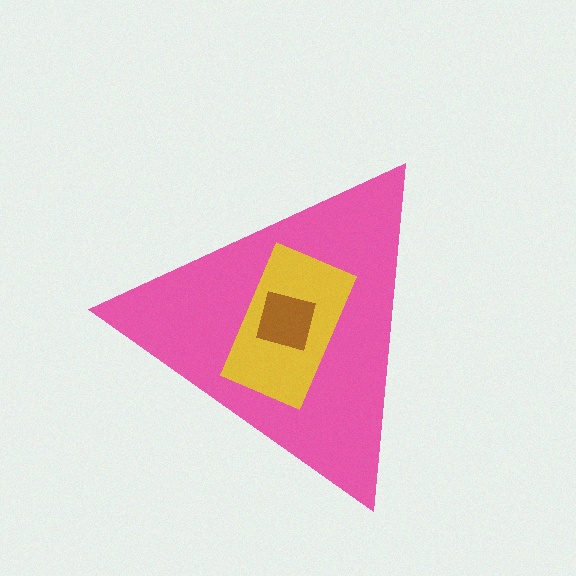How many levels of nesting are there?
3.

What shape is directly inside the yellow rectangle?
The brown square.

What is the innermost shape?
The brown square.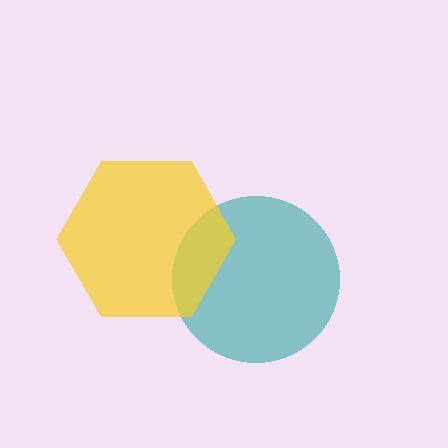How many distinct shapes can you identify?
There are 2 distinct shapes: a teal circle, a yellow hexagon.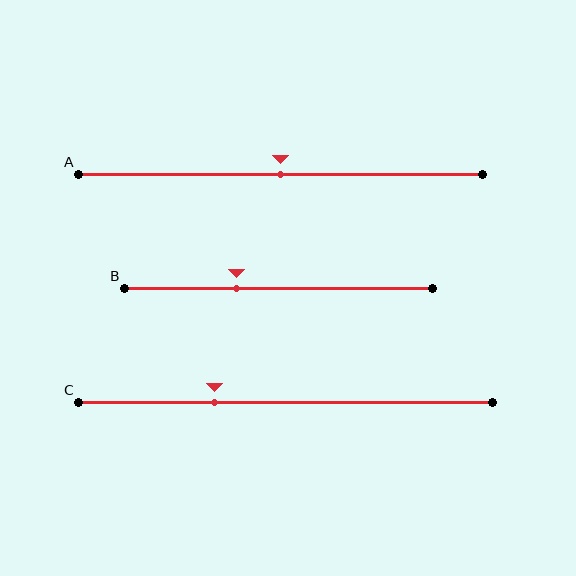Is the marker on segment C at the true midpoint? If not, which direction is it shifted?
No, the marker on segment C is shifted to the left by about 17% of the segment length.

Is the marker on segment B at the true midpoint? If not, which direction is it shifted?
No, the marker on segment B is shifted to the left by about 14% of the segment length.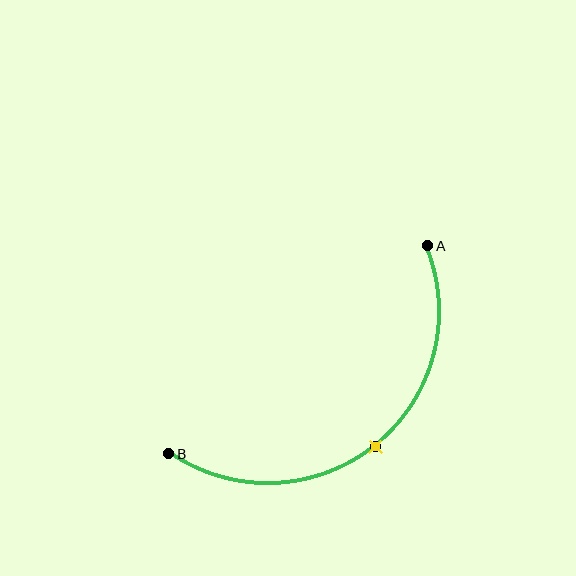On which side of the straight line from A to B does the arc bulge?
The arc bulges below and to the right of the straight line connecting A and B.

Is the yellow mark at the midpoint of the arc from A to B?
Yes. The yellow mark lies on the arc at equal arc-length from both A and B — it is the arc midpoint.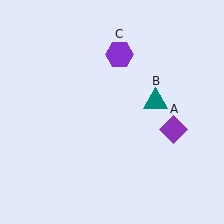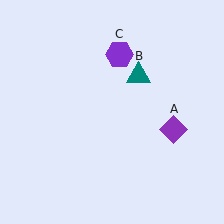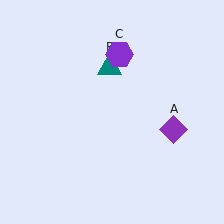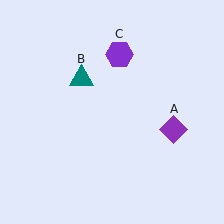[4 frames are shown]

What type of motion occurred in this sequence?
The teal triangle (object B) rotated counterclockwise around the center of the scene.